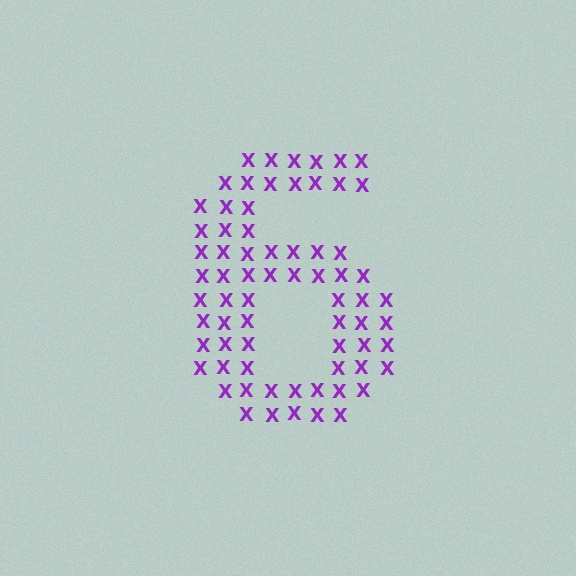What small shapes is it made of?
It is made of small letter X's.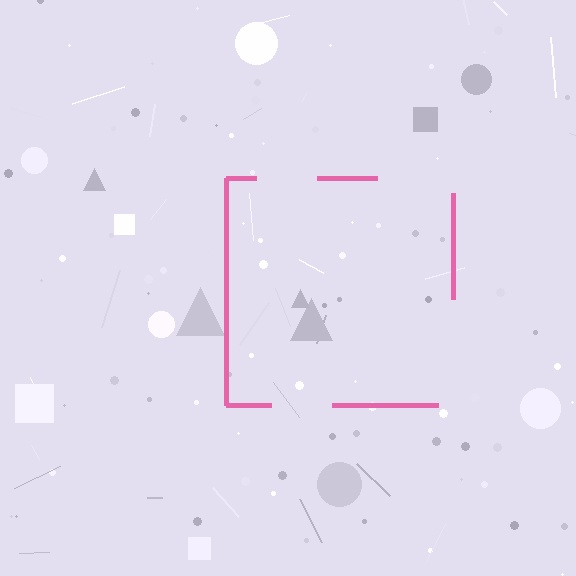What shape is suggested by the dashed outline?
The dashed outline suggests a square.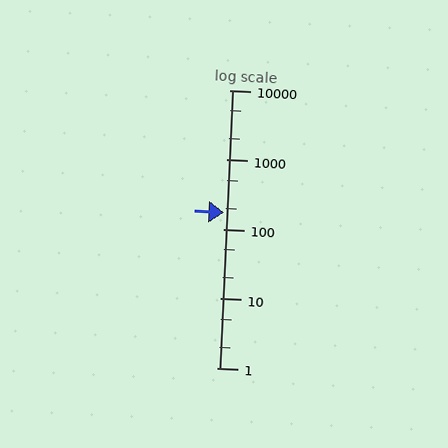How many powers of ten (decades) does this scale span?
The scale spans 4 decades, from 1 to 10000.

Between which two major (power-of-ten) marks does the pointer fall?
The pointer is between 100 and 1000.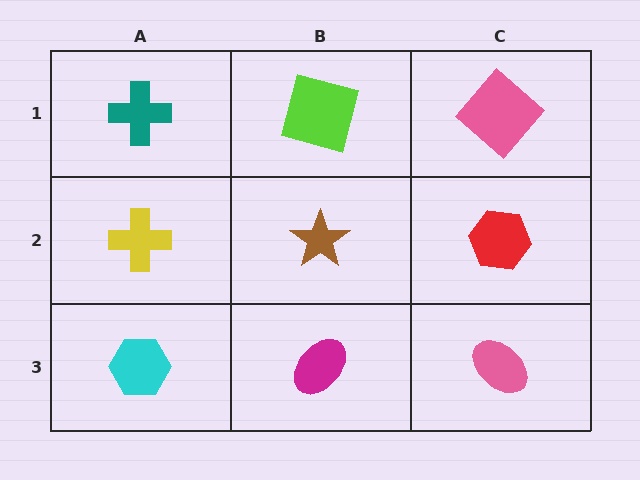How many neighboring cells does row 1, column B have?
3.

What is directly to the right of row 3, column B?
A pink ellipse.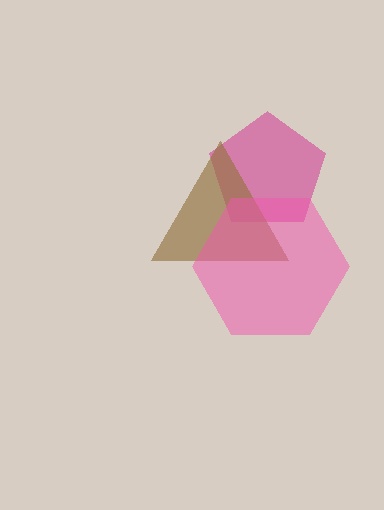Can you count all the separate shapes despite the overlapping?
Yes, there are 3 separate shapes.